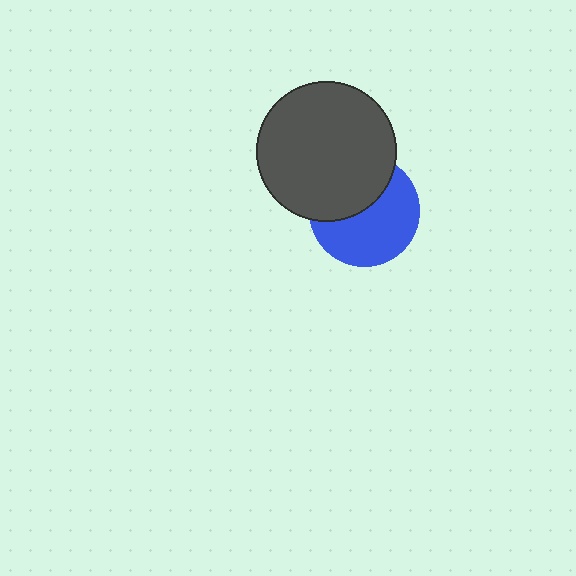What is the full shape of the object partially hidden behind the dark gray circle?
The partially hidden object is a blue circle.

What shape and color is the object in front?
The object in front is a dark gray circle.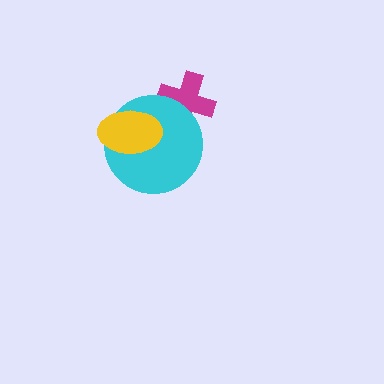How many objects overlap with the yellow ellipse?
1 object overlaps with the yellow ellipse.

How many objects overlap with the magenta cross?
1 object overlaps with the magenta cross.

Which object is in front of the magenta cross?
The cyan circle is in front of the magenta cross.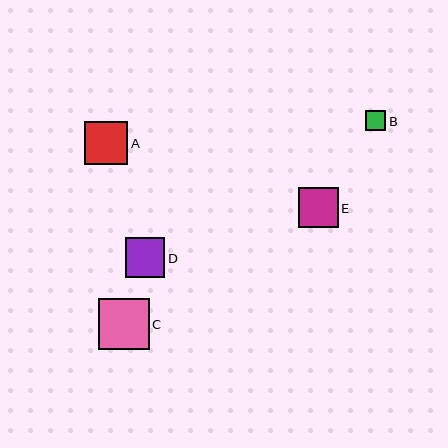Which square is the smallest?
Square B is the smallest with a size of approximately 20 pixels.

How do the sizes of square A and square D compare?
Square A and square D are approximately the same size.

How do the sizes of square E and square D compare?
Square E and square D are approximately the same size.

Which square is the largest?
Square C is the largest with a size of approximately 51 pixels.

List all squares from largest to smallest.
From largest to smallest: C, A, E, D, B.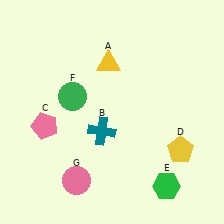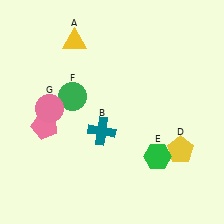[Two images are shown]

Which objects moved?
The objects that moved are: the yellow triangle (A), the green hexagon (E), the pink circle (G).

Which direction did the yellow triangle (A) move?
The yellow triangle (A) moved left.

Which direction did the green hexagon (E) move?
The green hexagon (E) moved up.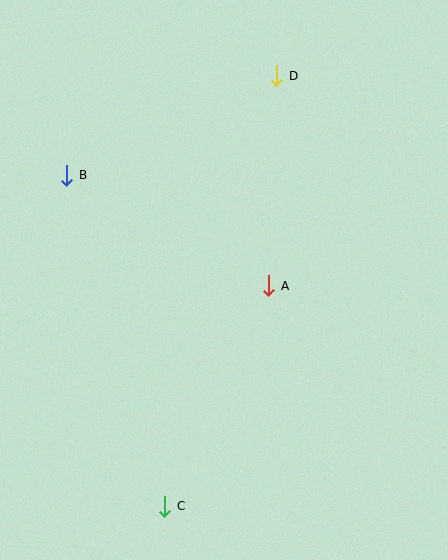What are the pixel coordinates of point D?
Point D is at (277, 76).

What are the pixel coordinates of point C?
Point C is at (165, 506).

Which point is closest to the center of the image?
Point A at (269, 286) is closest to the center.